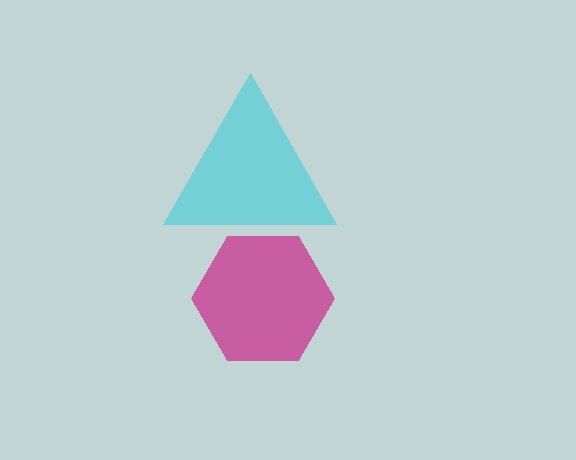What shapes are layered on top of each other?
The layered shapes are: a magenta hexagon, a cyan triangle.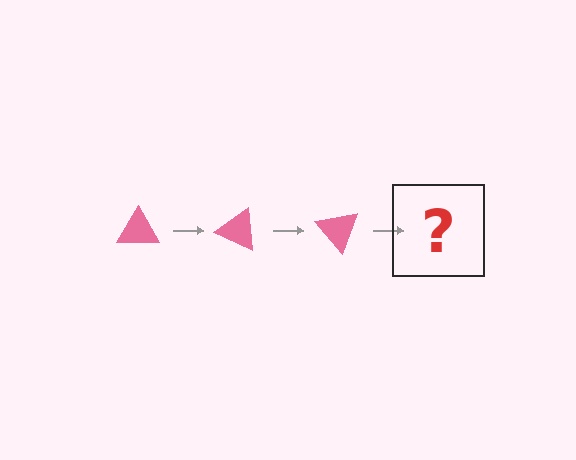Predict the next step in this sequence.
The next step is a pink triangle rotated 75 degrees.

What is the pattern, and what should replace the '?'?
The pattern is that the triangle rotates 25 degrees each step. The '?' should be a pink triangle rotated 75 degrees.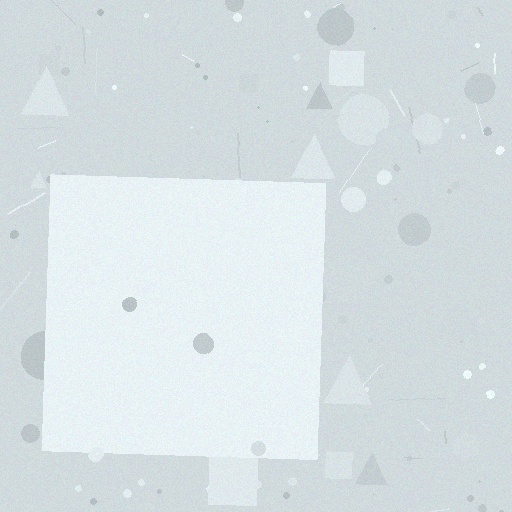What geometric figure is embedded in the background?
A square is embedded in the background.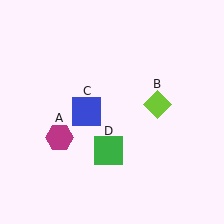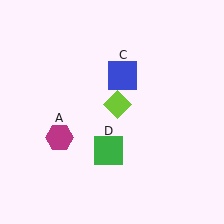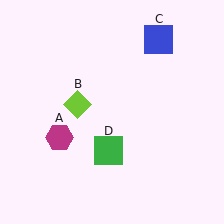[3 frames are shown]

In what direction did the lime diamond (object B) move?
The lime diamond (object B) moved left.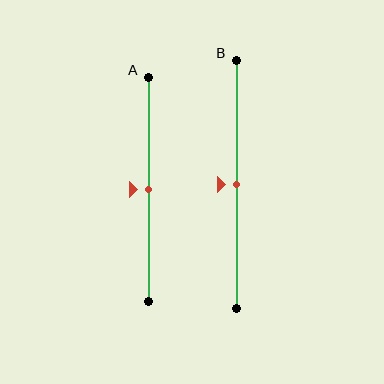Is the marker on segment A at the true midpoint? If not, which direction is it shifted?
Yes, the marker on segment A is at the true midpoint.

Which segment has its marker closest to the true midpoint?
Segment A has its marker closest to the true midpoint.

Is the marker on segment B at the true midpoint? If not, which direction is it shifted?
Yes, the marker on segment B is at the true midpoint.